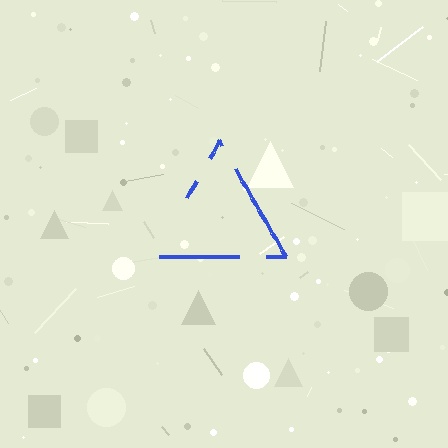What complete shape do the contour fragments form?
The contour fragments form a triangle.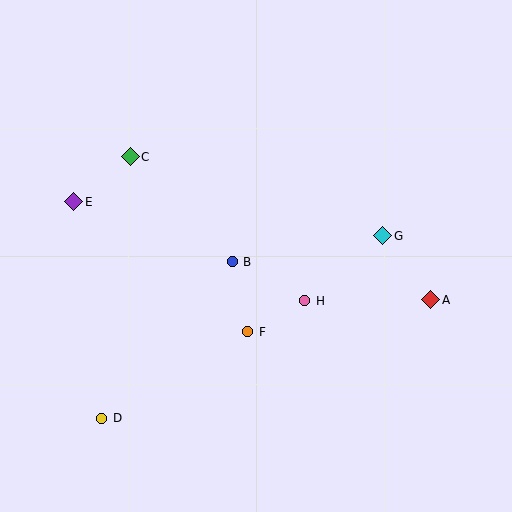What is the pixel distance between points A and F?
The distance between A and F is 185 pixels.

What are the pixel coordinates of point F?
Point F is at (248, 332).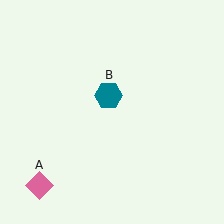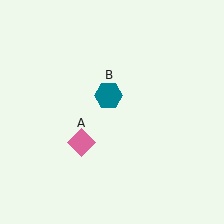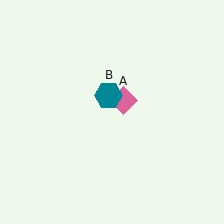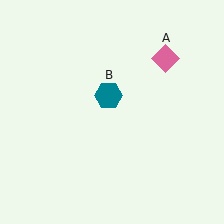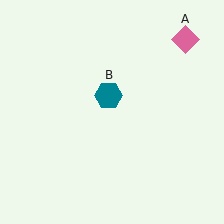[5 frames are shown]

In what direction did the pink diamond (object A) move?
The pink diamond (object A) moved up and to the right.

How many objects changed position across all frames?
1 object changed position: pink diamond (object A).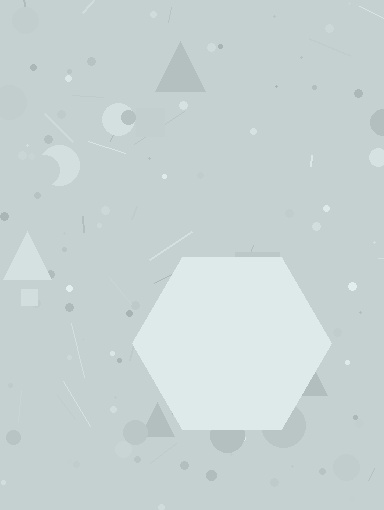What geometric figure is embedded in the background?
A hexagon is embedded in the background.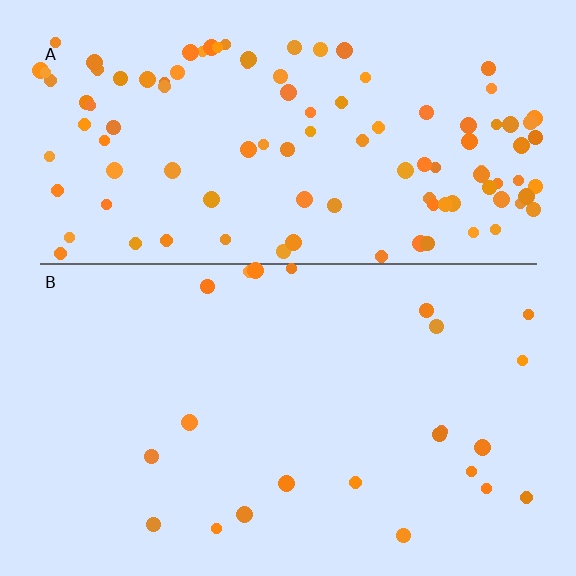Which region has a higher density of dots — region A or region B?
A (the top).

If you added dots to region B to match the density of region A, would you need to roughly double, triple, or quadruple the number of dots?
Approximately quadruple.